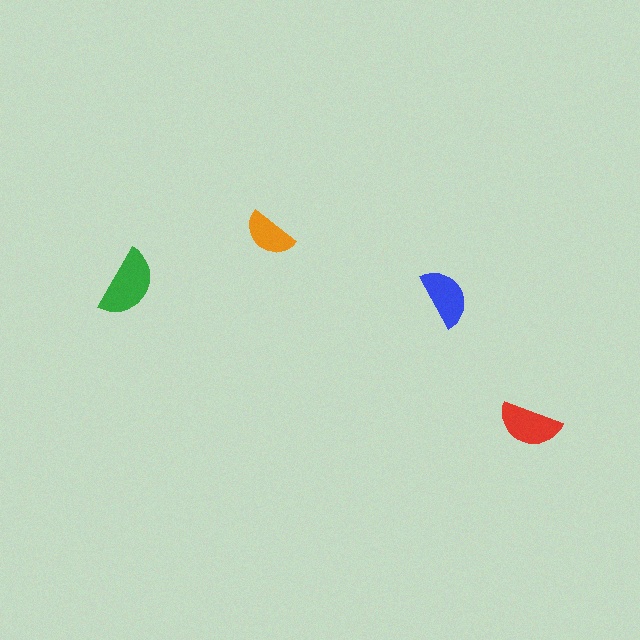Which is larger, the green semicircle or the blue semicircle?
The green one.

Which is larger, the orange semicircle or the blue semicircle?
The blue one.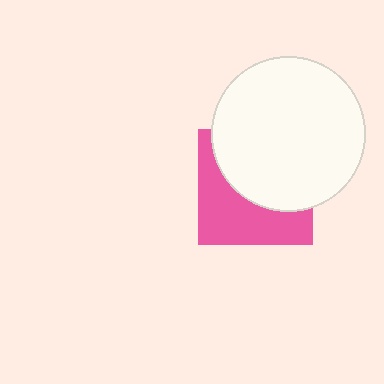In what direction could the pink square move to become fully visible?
The pink square could move down. That would shift it out from behind the white circle entirely.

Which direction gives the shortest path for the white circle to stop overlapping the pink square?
Moving up gives the shortest separation.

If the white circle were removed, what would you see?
You would see the complete pink square.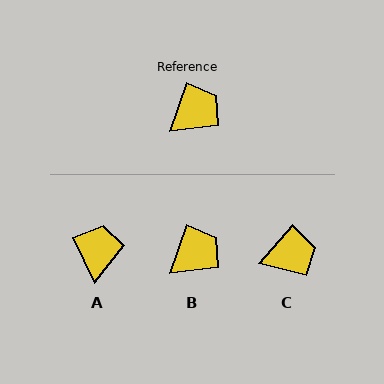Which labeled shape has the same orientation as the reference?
B.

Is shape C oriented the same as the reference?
No, it is off by about 21 degrees.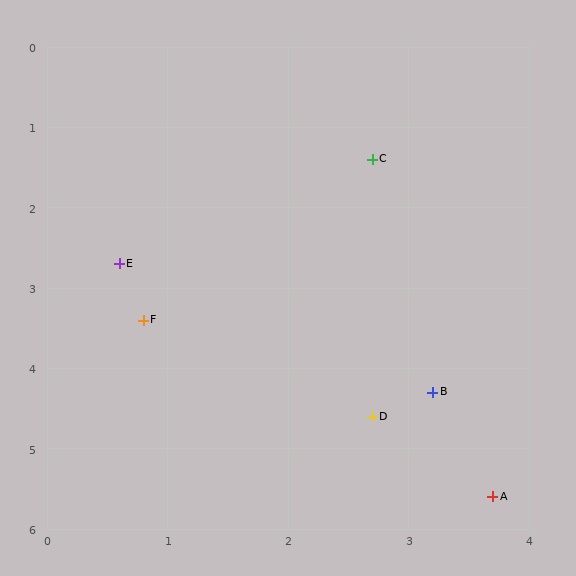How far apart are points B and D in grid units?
Points B and D are about 0.6 grid units apart.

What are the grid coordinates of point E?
Point E is at approximately (0.6, 2.7).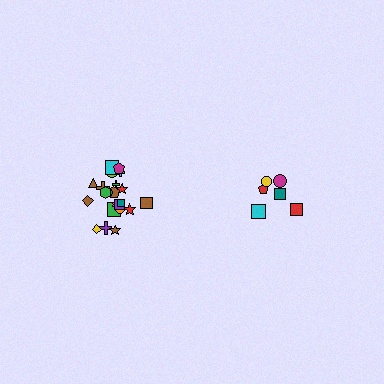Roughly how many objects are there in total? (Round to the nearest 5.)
Roughly 30 objects in total.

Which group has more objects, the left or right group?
The left group.